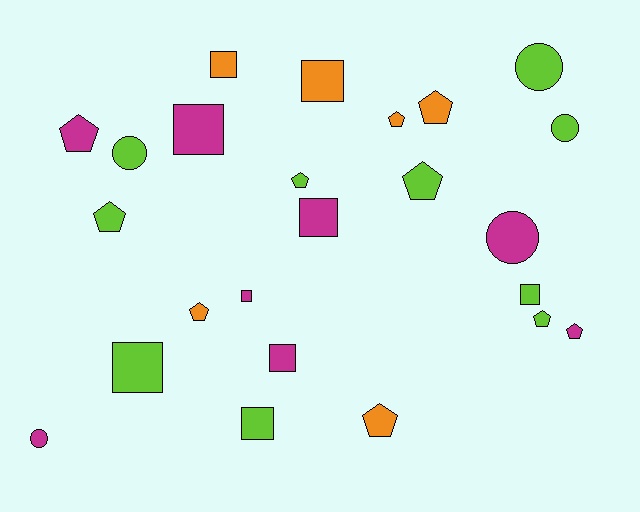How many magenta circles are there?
There are 2 magenta circles.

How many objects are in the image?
There are 24 objects.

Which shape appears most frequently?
Pentagon, with 10 objects.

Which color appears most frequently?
Lime, with 10 objects.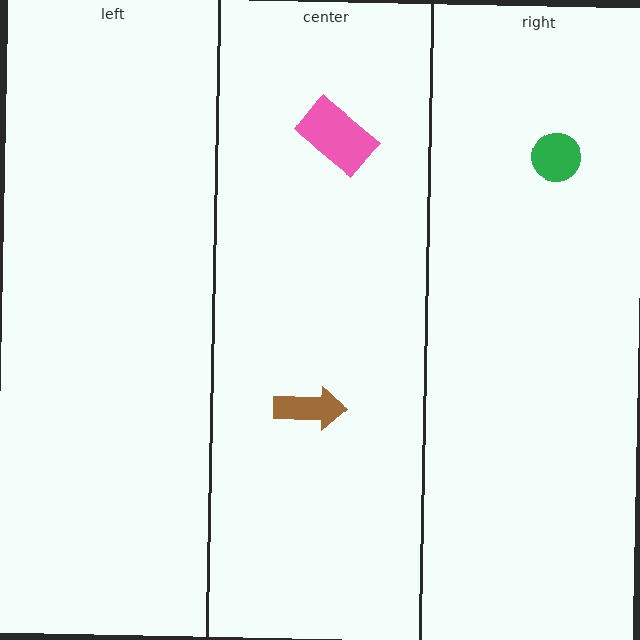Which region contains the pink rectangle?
The center region.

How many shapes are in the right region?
1.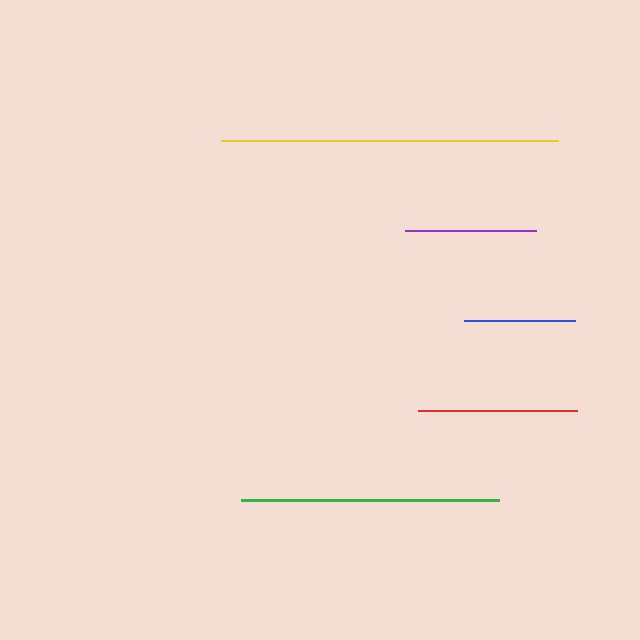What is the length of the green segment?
The green segment is approximately 258 pixels long.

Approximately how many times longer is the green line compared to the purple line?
The green line is approximately 2.0 times the length of the purple line.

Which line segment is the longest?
The yellow line is the longest at approximately 338 pixels.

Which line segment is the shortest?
The blue line is the shortest at approximately 111 pixels.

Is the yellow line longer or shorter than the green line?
The yellow line is longer than the green line.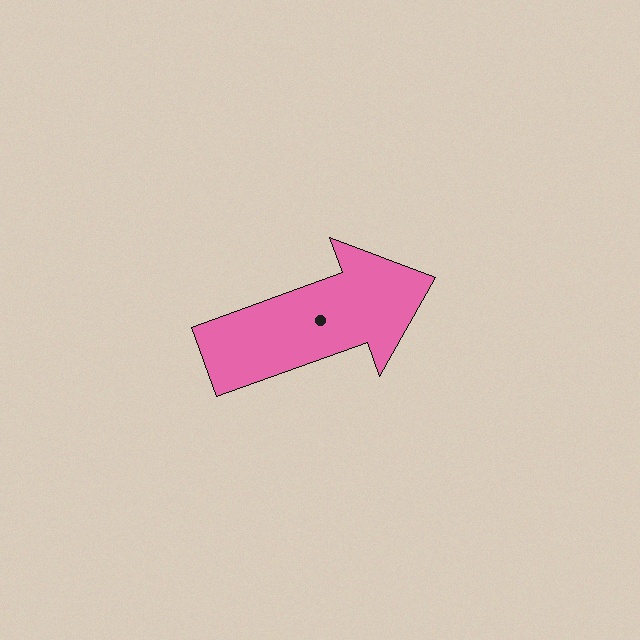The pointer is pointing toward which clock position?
Roughly 2 o'clock.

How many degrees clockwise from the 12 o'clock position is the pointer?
Approximately 70 degrees.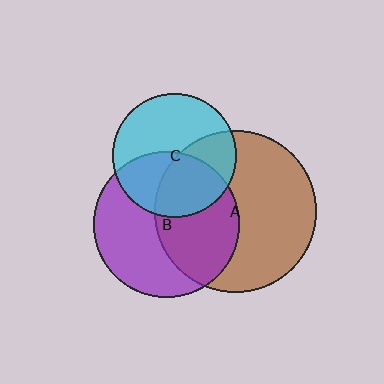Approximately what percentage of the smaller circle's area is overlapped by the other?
Approximately 50%.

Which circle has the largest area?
Circle A (brown).